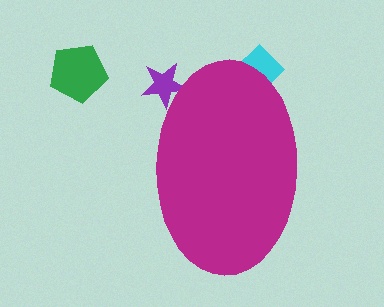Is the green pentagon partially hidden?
No, the green pentagon is fully visible.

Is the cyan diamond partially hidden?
Yes, the cyan diamond is partially hidden behind the magenta ellipse.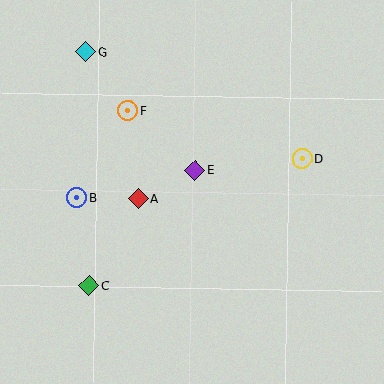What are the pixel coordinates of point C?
Point C is at (89, 285).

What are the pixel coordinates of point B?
Point B is at (77, 198).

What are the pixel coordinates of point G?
Point G is at (86, 52).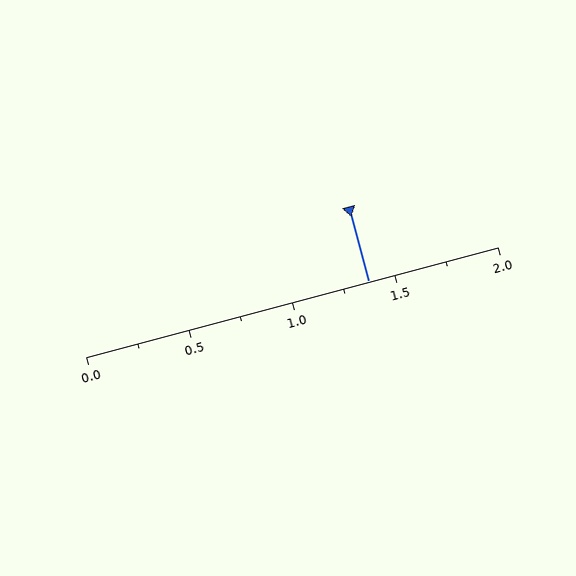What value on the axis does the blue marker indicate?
The marker indicates approximately 1.38.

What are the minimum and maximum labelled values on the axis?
The axis runs from 0.0 to 2.0.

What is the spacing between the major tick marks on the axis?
The major ticks are spaced 0.5 apart.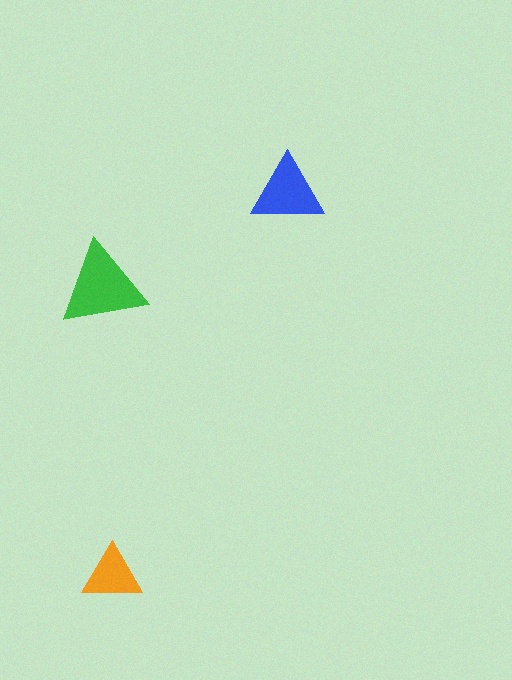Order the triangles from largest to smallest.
the green one, the blue one, the orange one.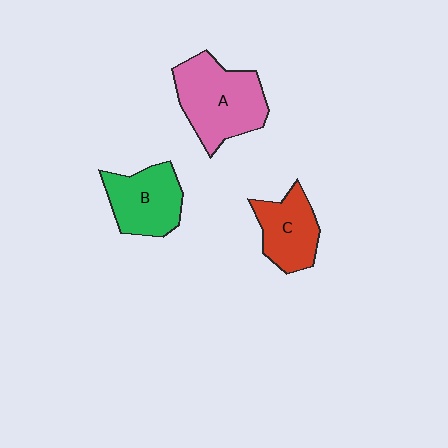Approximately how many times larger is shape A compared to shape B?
Approximately 1.4 times.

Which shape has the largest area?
Shape A (pink).